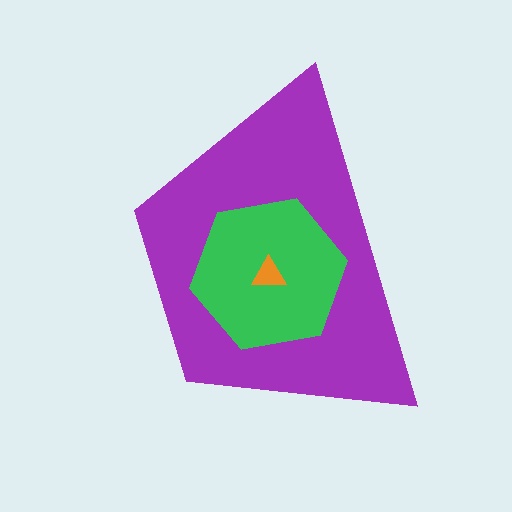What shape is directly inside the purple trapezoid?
The green hexagon.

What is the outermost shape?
The purple trapezoid.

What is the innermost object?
The orange triangle.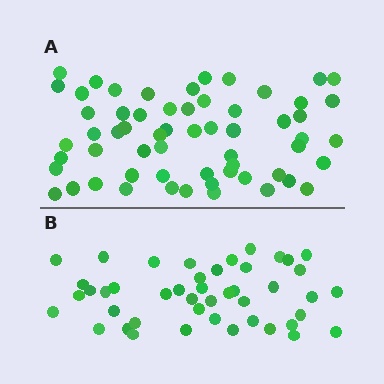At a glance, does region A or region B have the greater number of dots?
Region A (the top region) has more dots.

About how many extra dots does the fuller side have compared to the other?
Region A has approximately 15 more dots than region B.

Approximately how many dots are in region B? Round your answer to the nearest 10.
About 40 dots. (The exact count is 45, which rounds to 40.)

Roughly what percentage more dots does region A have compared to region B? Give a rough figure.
About 35% more.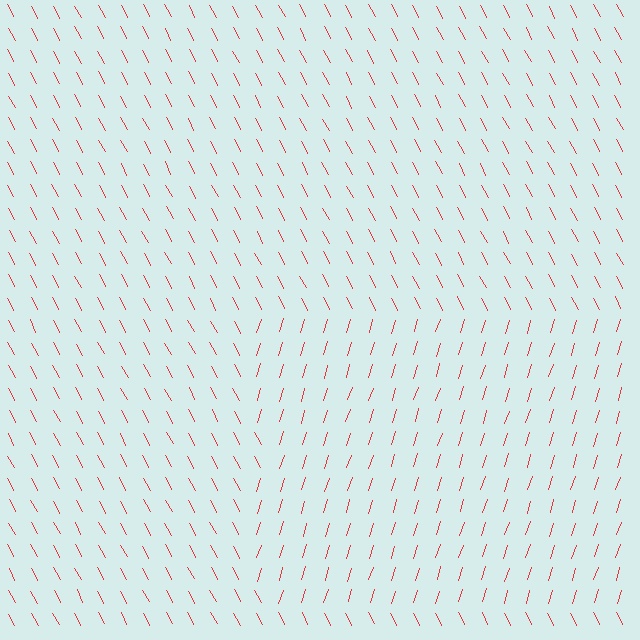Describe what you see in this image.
The image is filled with small red line segments. A rectangle region in the image has lines oriented differently from the surrounding lines, creating a visible texture boundary.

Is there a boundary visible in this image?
Yes, there is a texture boundary formed by a change in line orientation.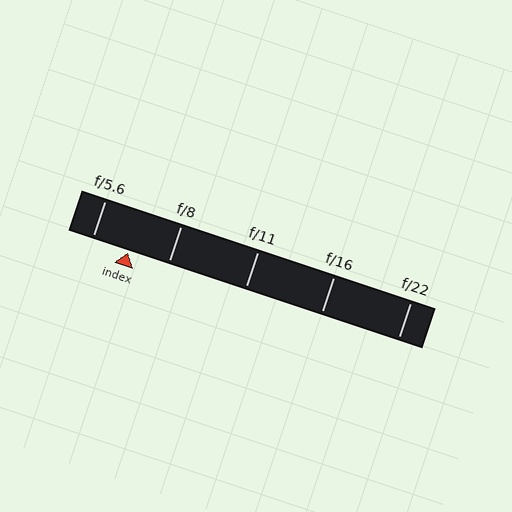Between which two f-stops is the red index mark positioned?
The index mark is between f/5.6 and f/8.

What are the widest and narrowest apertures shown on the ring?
The widest aperture shown is f/5.6 and the narrowest is f/22.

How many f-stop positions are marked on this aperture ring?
There are 5 f-stop positions marked.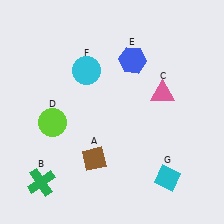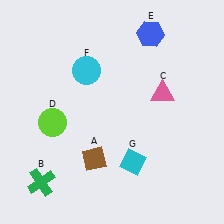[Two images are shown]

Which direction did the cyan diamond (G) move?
The cyan diamond (G) moved left.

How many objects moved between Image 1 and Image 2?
2 objects moved between the two images.